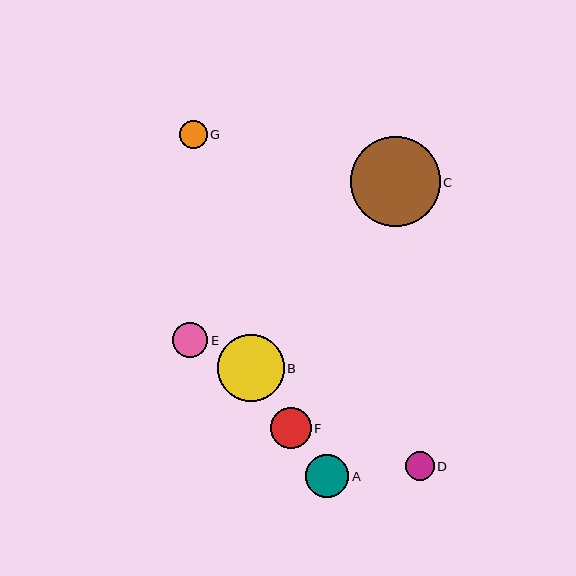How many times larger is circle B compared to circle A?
Circle B is approximately 1.6 times the size of circle A.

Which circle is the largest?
Circle C is the largest with a size of approximately 90 pixels.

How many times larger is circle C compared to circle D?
Circle C is approximately 3.1 times the size of circle D.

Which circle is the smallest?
Circle G is the smallest with a size of approximately 28 pixels.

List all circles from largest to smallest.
From largest to smallest: C, B, A, F, E, D, G.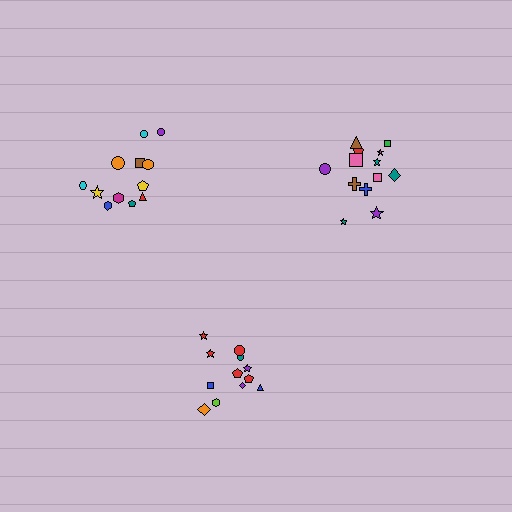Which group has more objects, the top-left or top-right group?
The top-right group.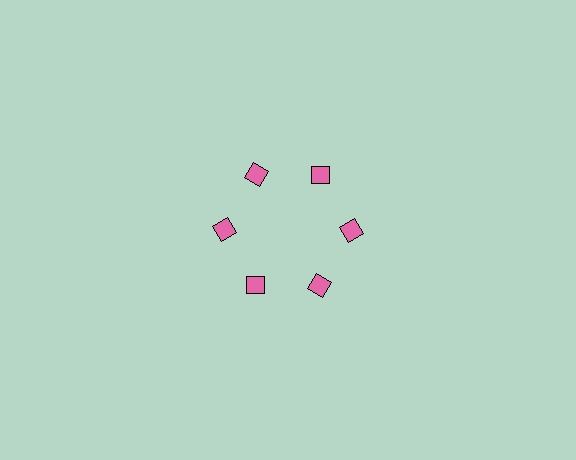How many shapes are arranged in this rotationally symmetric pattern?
There are 6 shapes, arranged in 6 groups of 1.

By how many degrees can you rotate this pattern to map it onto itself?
The pattern maps onto itself every 60 degrees of rotation.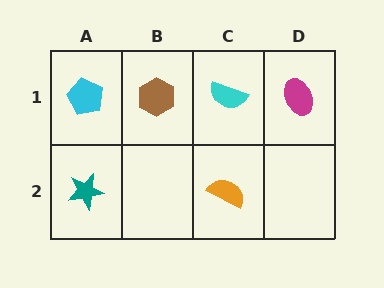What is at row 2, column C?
An orange semicircle.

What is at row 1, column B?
A brown hexagon.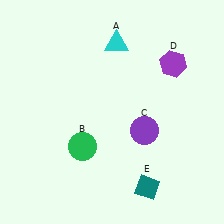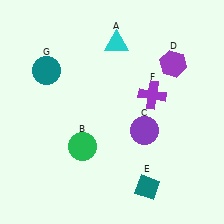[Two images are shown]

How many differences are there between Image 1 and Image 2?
There are 2 differences between the two images.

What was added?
A purple cross (F), a teal circle (G) were added in Image 2.